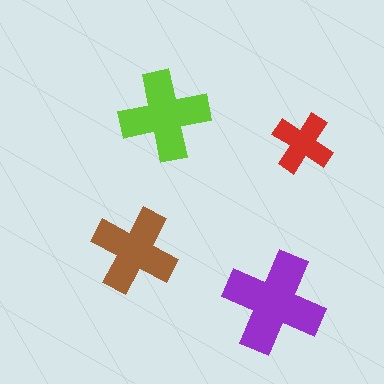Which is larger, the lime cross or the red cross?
The lime one.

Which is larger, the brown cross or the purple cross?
The purple one.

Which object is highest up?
The lime cross is topmost.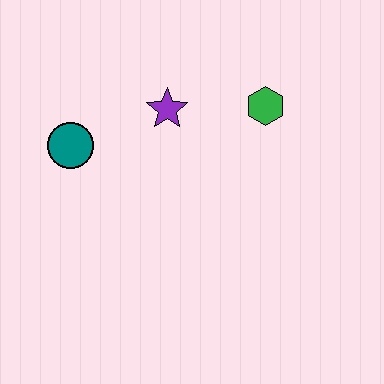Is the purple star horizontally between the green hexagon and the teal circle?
Yes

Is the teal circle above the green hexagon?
No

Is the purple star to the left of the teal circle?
No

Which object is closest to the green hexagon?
The purple star is closest to the green hexagon.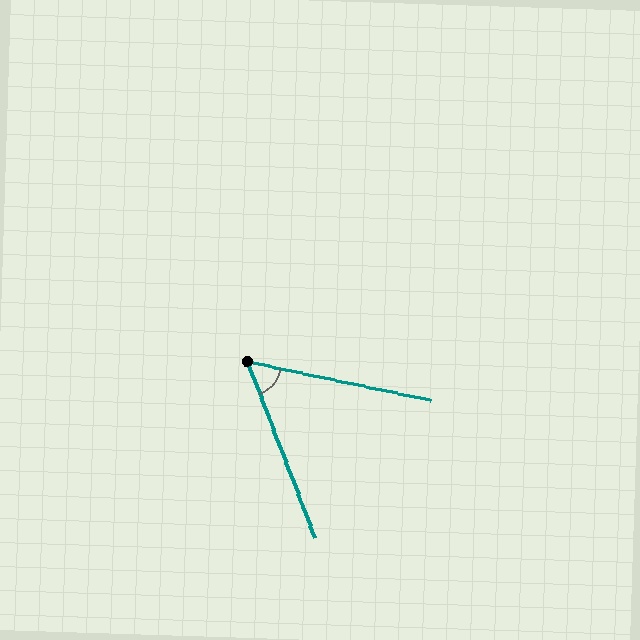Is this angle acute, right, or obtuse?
It is acute.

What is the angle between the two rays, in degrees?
Approximately 57 degrees.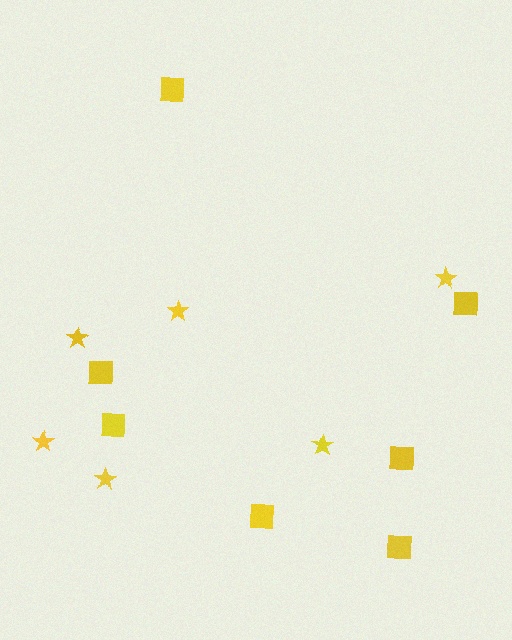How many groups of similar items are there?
There are 2 groups: one group of stars (6) and one group of squares (7).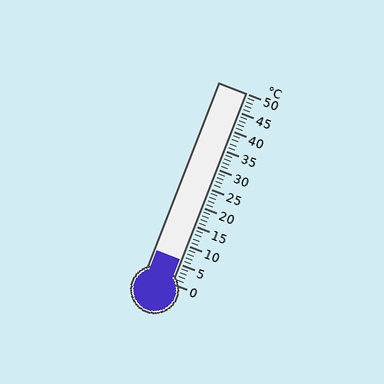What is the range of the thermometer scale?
The thermometer scale ranges from 0°C to 50°C.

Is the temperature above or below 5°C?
The temperature is above 5°C.